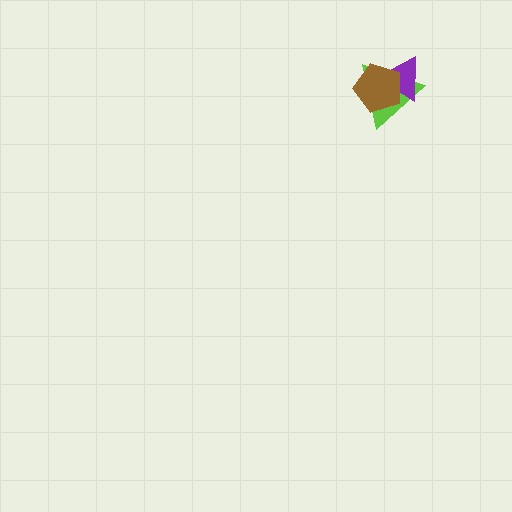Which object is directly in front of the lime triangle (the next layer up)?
The purple triangle is directly in front of the lime triangle.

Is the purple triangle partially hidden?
Yes, it is partially covered by another shape.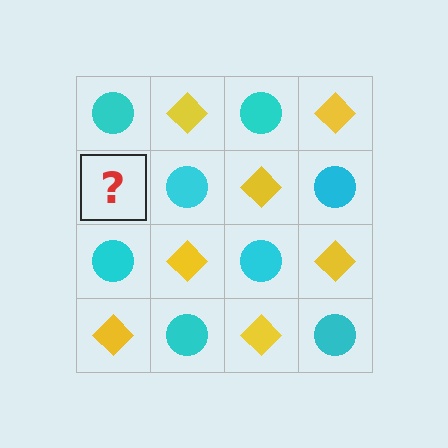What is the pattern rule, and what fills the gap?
The rule is that it alternates cyan circle and yellow diamond in a checkerboard pattern. The gap should be filled with a yellow diamond.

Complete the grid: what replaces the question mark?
The question mark should be replaced with a yellow diamond.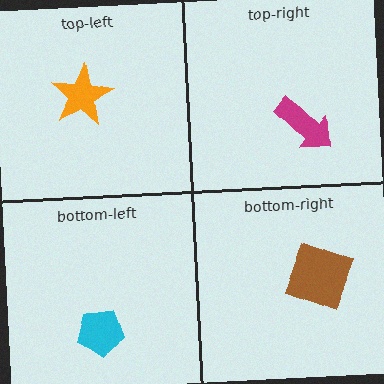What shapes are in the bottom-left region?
The cyan pentagon.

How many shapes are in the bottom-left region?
1.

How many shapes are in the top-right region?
1.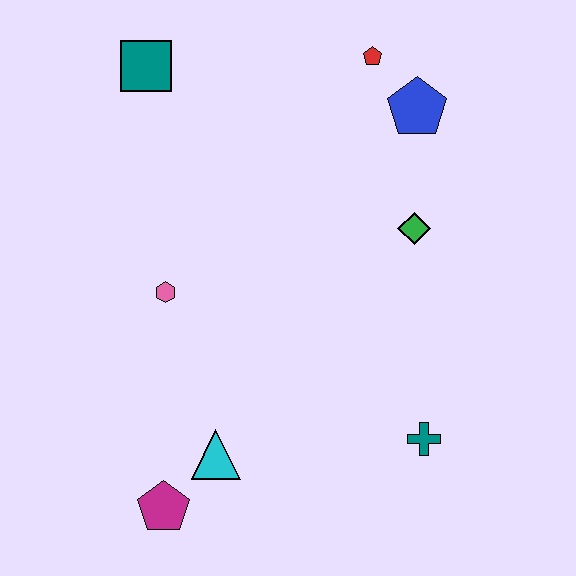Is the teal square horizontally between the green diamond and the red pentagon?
No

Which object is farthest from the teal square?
The teal cross is farthest from the teal square.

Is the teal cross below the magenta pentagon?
No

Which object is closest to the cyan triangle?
The magenta pentagon is closest to the cyan triangle.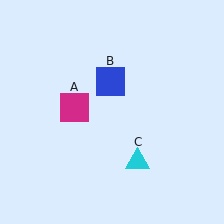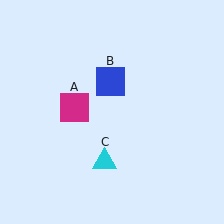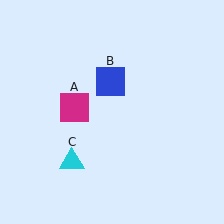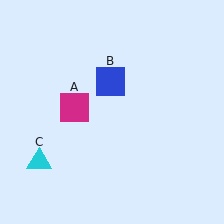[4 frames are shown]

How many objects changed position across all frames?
1 object changed position: cyan triangle (object C).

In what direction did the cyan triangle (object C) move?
The cyan triangle (object C) moved left.